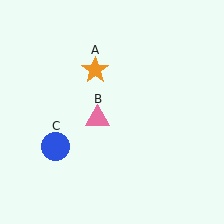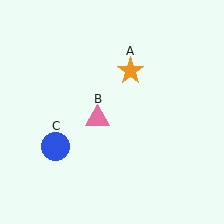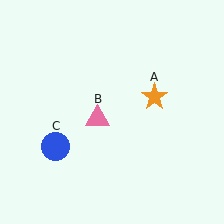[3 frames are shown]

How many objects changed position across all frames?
1 object changed position: orange star (object A).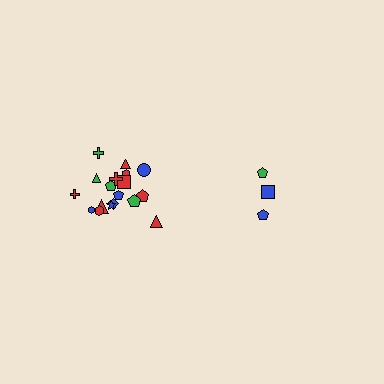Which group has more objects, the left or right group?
The left group.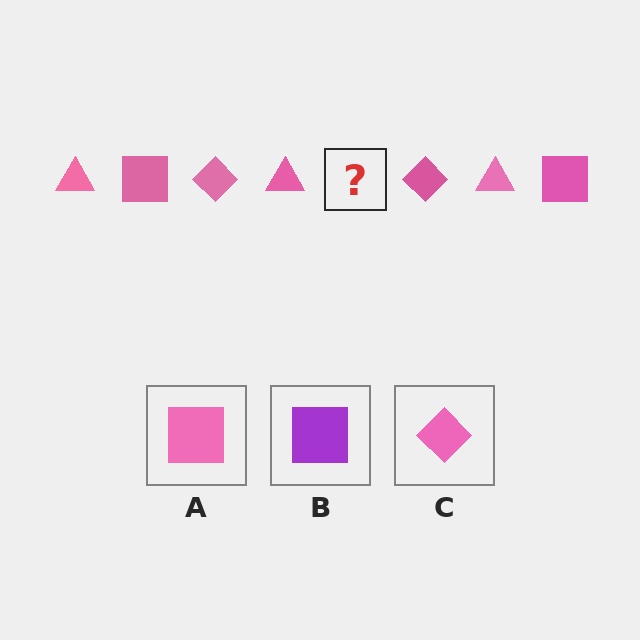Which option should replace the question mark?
Option A.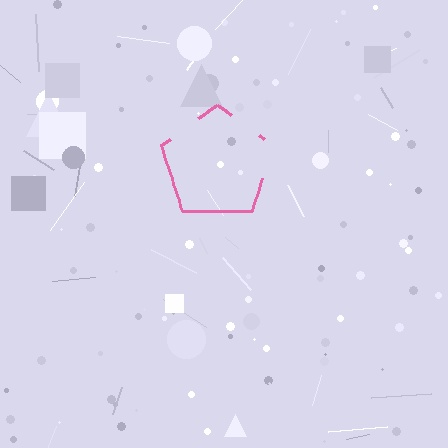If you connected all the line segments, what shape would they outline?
They would outline a pentagon.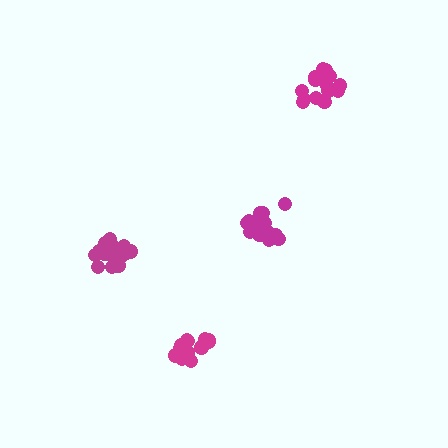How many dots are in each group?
Group 1: 16 dots, Group 2: 16 dots, Group 3: 14 dots, Group 4: 20 dots (66 total).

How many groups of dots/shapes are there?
There are 4 groups.